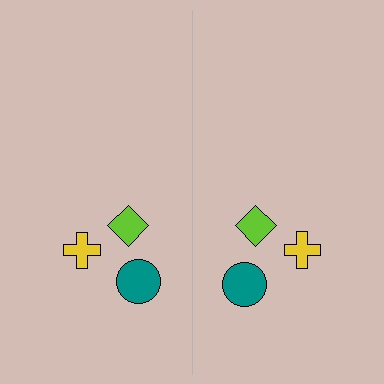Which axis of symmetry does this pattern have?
The pattern has a vertical axis of symmetry running through the center of the image.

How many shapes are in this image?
There are 6 shapes in this image.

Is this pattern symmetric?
Yes, this pattern has bilateral (reflection) symmetry.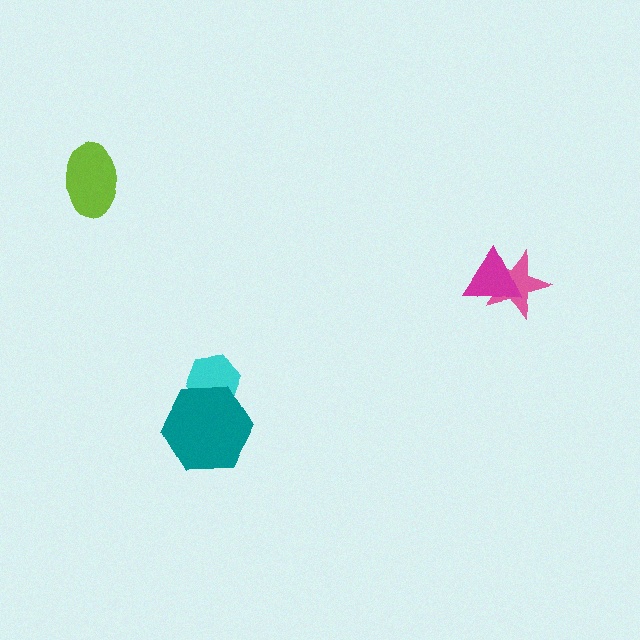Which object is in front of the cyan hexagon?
The teal hexagon is in front of the cyan hexagon.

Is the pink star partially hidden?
Yes, it is partially covered by another shape.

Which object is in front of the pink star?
The magenta triangle is in front of the pink star.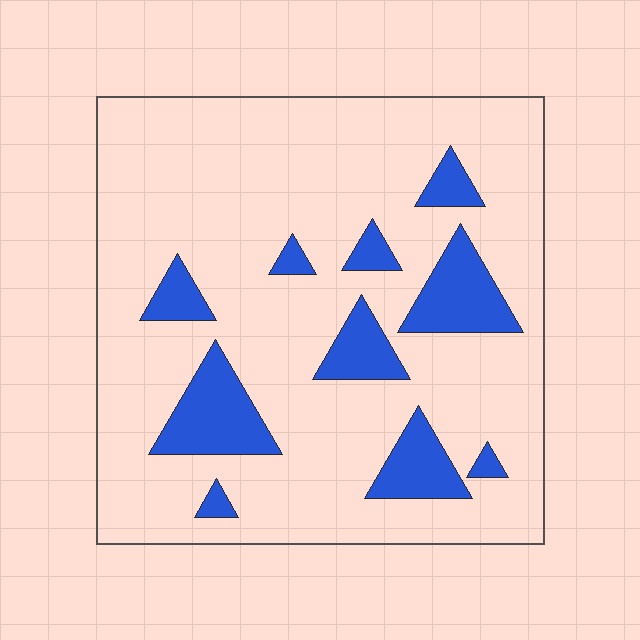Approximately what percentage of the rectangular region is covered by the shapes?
Approximately 15%.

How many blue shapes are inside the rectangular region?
10.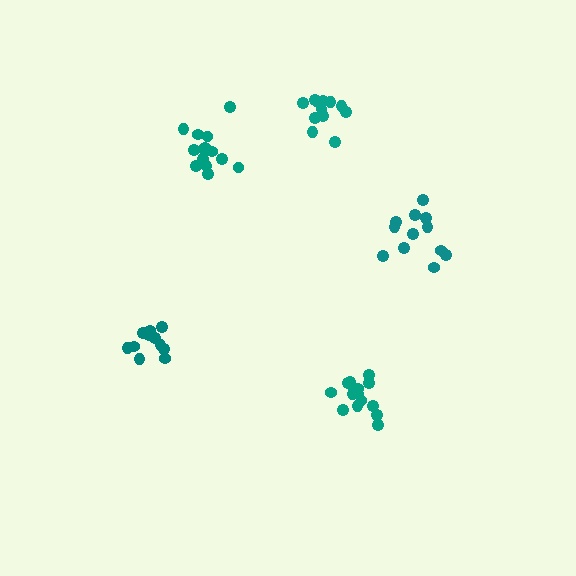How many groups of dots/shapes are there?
There are 5 groups.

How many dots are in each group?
Group 1: 15 dots, Group 2: 13 dots, Group 3: 12 dots, Group 4: 11 dots, Group 5: 15 dots (66 total).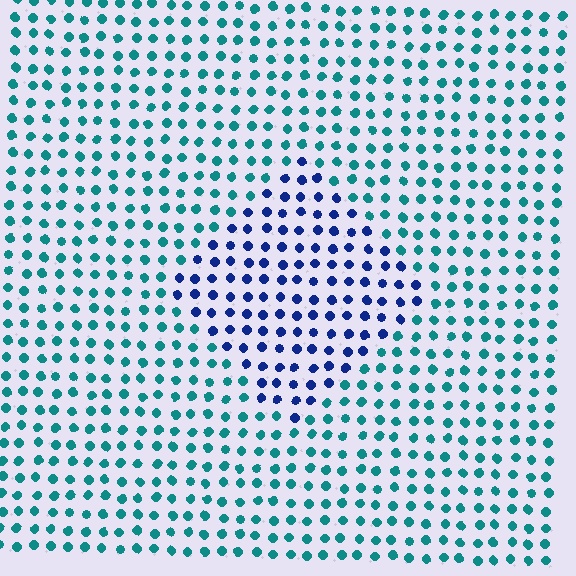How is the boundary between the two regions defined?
The boundary is defined purely by a slight shift in hue (about 50 degrees). Spacing, size, and orientation are identical on both sides.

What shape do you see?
I see a diamond.